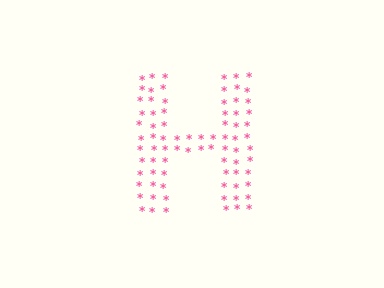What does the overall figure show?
The overall figure shows the letter H.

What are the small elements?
The small elements are asterisks.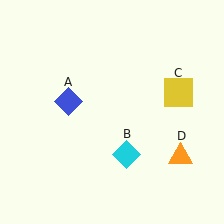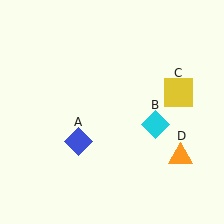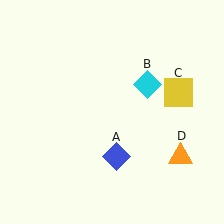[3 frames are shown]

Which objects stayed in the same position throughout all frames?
Yellow square (object C) and orange triangle (object D) remained stationary.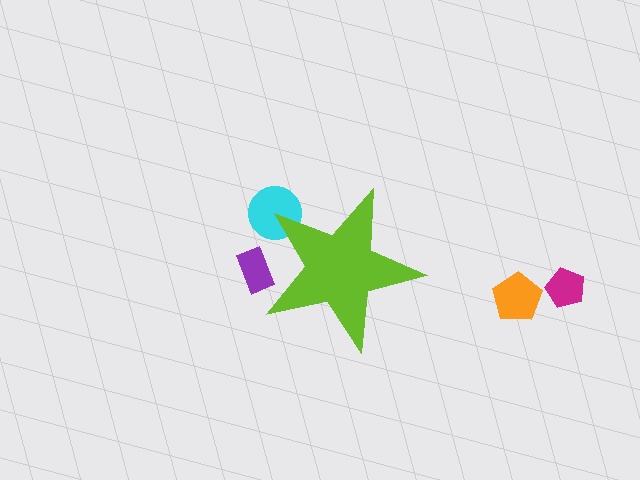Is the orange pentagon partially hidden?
No, the orange pentagon is fully visible.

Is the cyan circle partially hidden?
Yes, the cyan circle is partially hidden behind the lime star.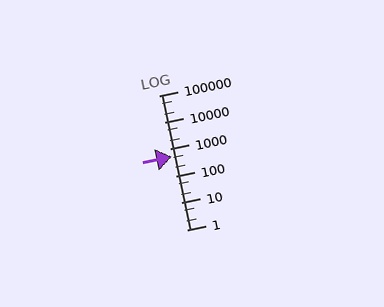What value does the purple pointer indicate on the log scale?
The pointer indicates approximately 520.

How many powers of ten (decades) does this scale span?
The scale spans 5 decades, from 1 to 100000.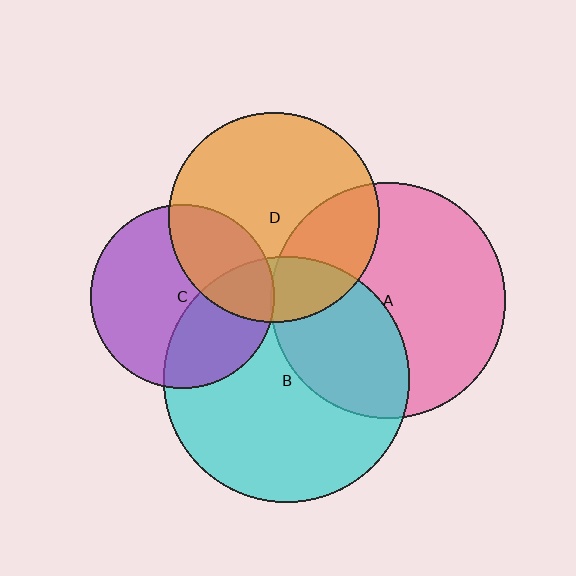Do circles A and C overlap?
Yes.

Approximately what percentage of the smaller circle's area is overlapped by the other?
Approximately 5%.